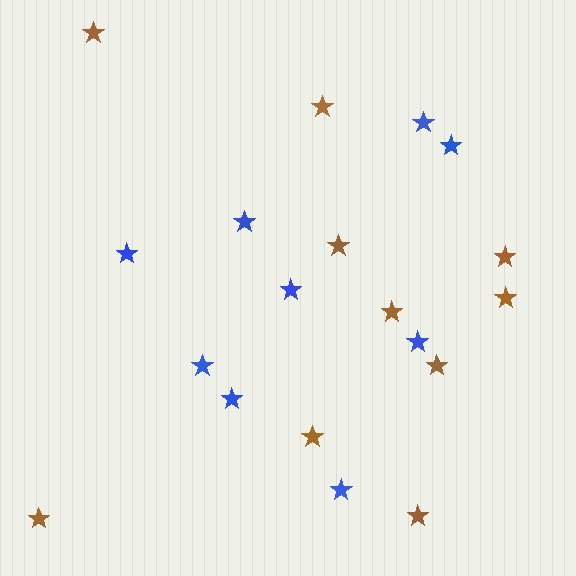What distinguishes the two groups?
There are 2 groups: one group of brown stars (10) and one group of blue stars (9).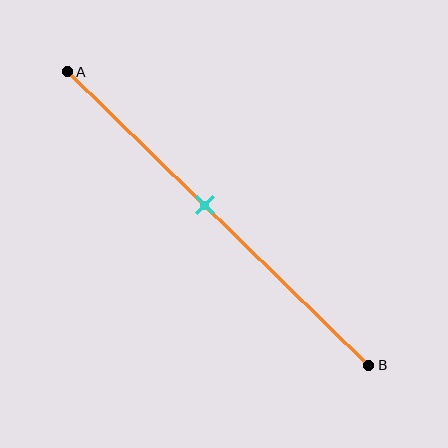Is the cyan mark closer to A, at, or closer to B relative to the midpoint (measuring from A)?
The cyan mark is closer to point A than the midpoint of segment AB.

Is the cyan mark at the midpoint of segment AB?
No, the mark is at about 45% from A, not at the 50% midpoint.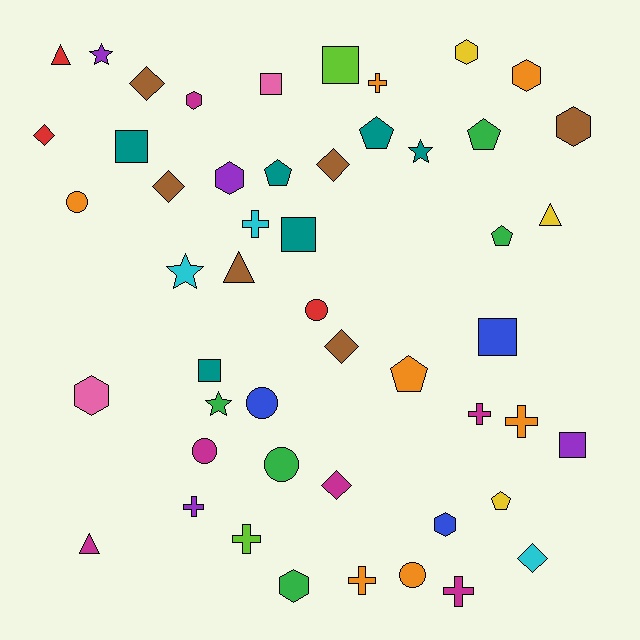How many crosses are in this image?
There are 8 crosses.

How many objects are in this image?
There are 50 objects.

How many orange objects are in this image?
There are 7 orange objects.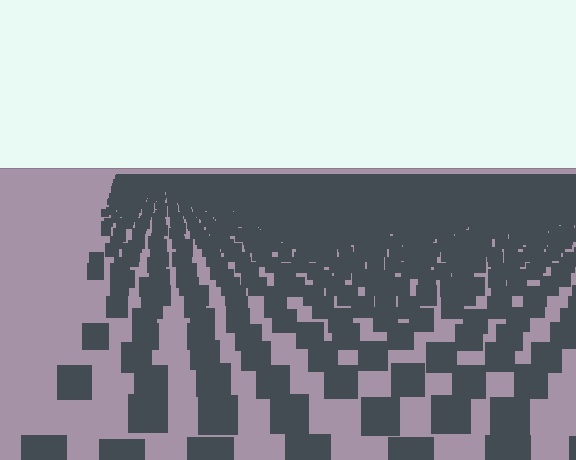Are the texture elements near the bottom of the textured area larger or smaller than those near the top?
Larger. Near the bottom, elements are closer to the viewer and appear at a bigger on-screen size.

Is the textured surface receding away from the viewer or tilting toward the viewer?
The surface is receding away from the viewer. Texture elements get smaller and denser toward the top.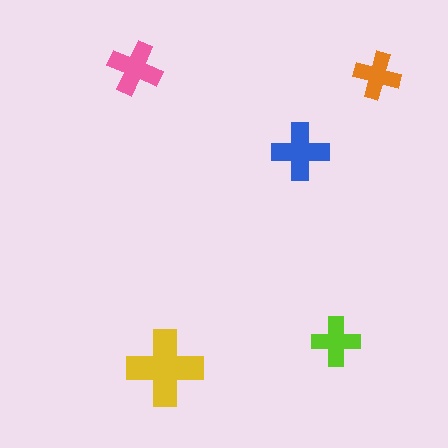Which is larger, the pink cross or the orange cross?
The pink one.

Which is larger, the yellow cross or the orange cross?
The yellow one.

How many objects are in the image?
There are 5 objects in the image.